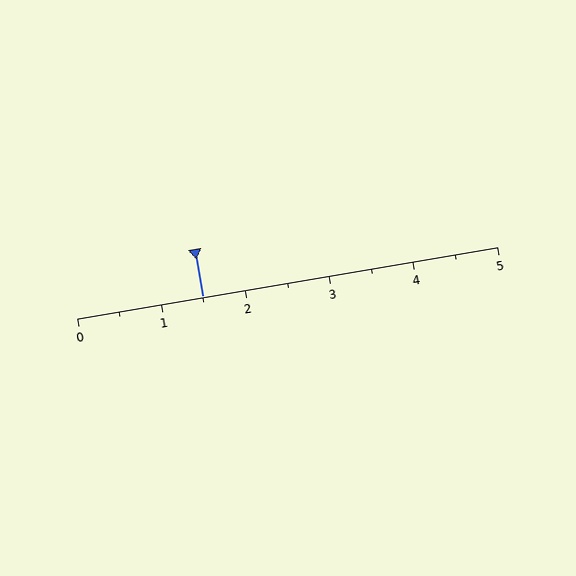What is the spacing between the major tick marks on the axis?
The major ticks are spaced 1 apart.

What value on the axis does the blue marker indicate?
The marker indicates approximately 1.5.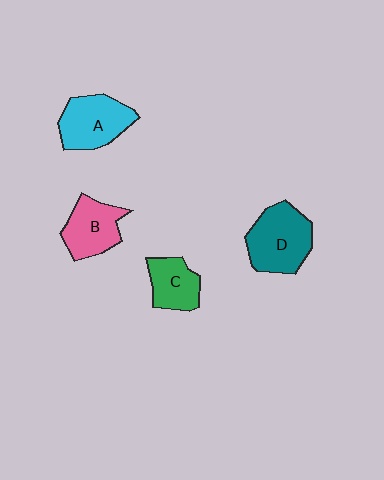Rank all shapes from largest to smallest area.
From largest to smallest: D (teal), A (cyan), B (pink), C (green).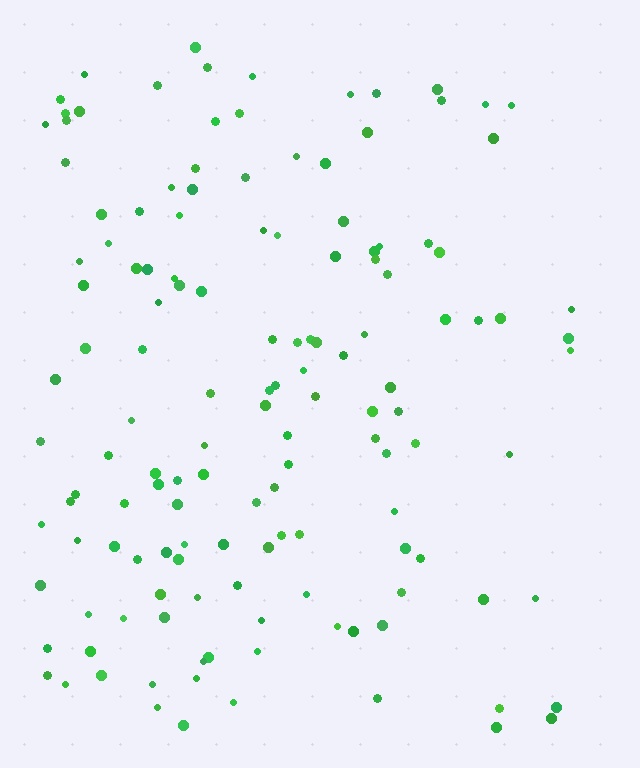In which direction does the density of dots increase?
From right to left, with the left side densest.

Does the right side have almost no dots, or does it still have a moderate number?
Still a moderate number, just noticeably fewer than the left.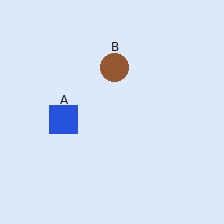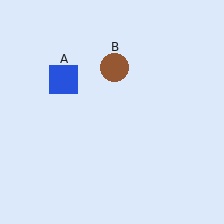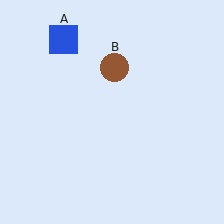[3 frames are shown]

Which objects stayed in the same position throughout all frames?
Brown circle (object B) remained stationary.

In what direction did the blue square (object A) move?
The blue square (object A) moved up.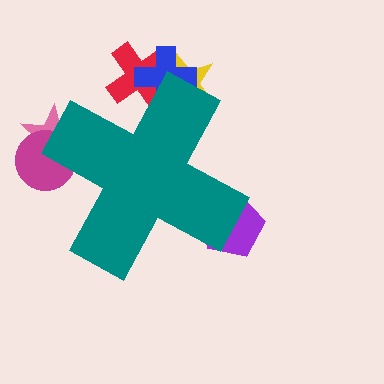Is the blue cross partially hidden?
Yes, the blue cross is partially hidden behind the teal cross.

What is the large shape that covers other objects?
A teal cross.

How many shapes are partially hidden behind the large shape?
6 shapes are partially hidden.